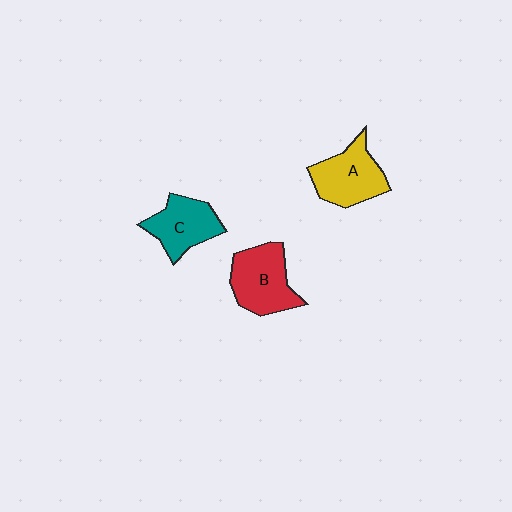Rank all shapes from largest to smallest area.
From largest to smallest: B (red), A (yellow), C (teal).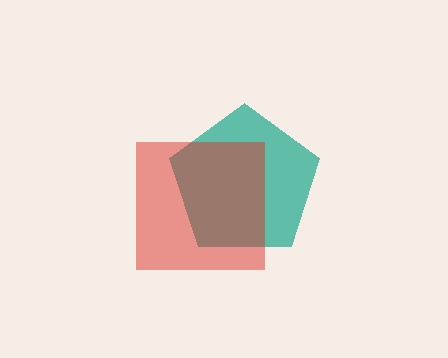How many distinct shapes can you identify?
There are 2 distinct shapes: a teal pentagon, a red square.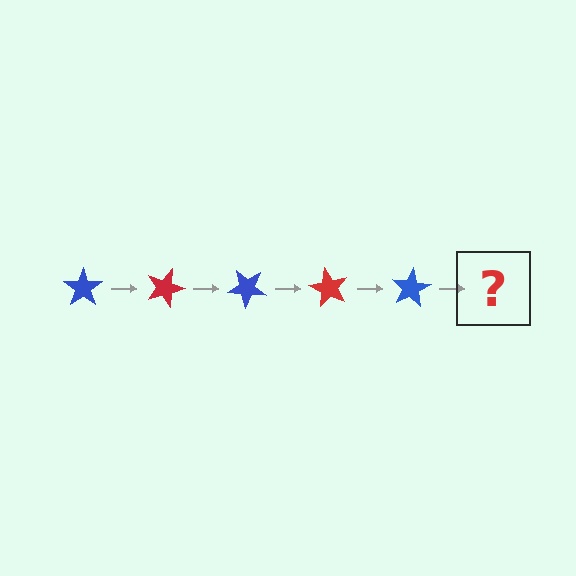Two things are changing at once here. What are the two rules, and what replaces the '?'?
The two rules are that it rotates 20 degrees each step and the color cycles through blue and red. The '?' should be a red star, rotated 100 degrees from the start.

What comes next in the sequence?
The next element should be a red star, rotated 100 degrees from the start.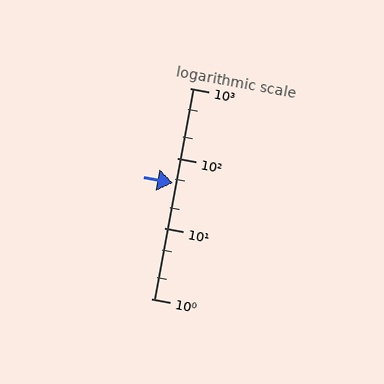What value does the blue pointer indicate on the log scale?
The pointer indicates approximately 44.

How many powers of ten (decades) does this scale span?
The scale spans 3 decades, from 1 to 1000.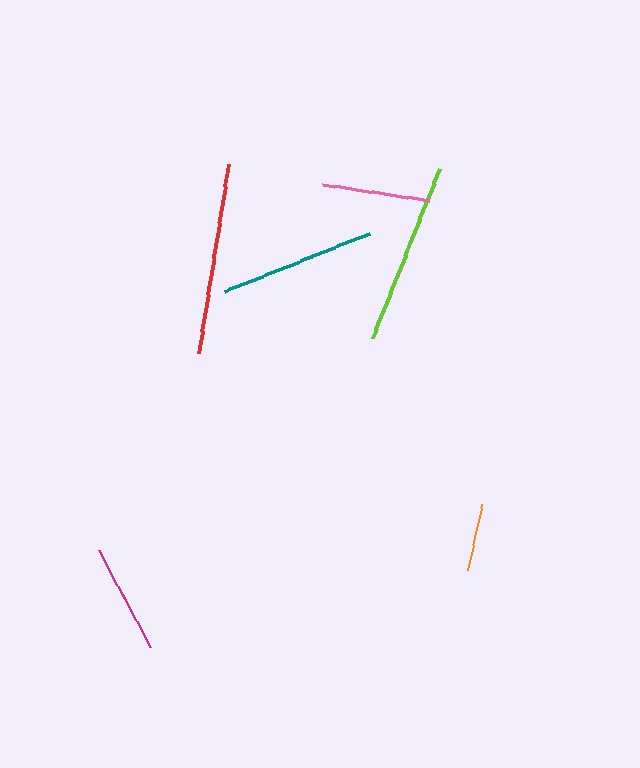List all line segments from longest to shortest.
From longest to shortest: red, lime, teal, magenta, pink, orange.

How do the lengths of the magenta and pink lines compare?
The magenta and pink lines are approximately the same length.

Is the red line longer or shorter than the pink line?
The red line is longer than the pink line.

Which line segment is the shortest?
The orange line is the shortest at approximately 68 pixels.